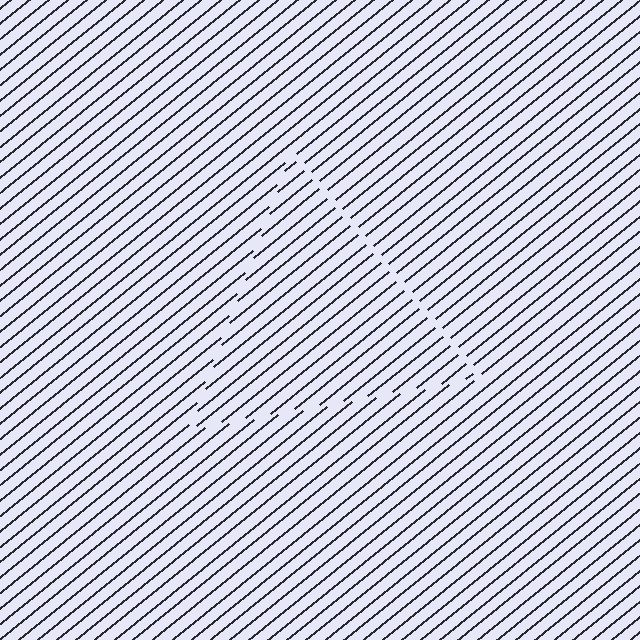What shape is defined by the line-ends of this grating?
An illusory triangle. The interior of the shape contains the same grating, shifted by half a period — the contour is defined by the phase discontinuity where line-ends from the inner and outer gratings abut.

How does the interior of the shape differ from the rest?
The interior of the shape contains the same grating, shifted by half a period — the contour is defined by the phase discontinuity where line-ends from the inner and outer gratings abut.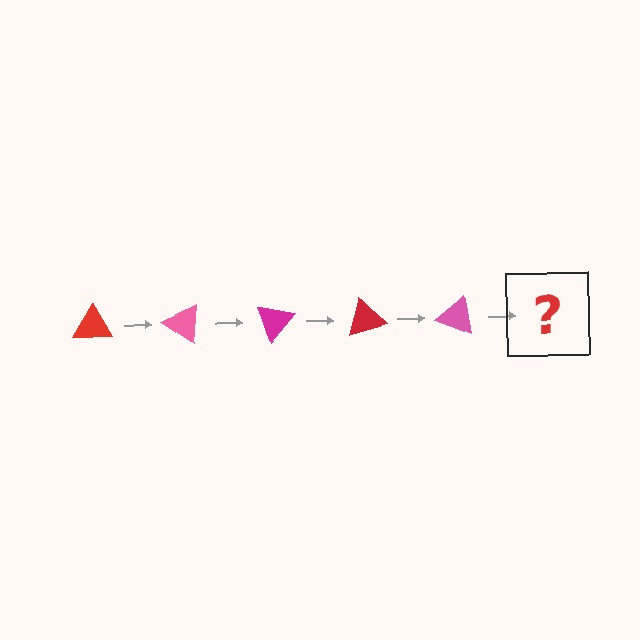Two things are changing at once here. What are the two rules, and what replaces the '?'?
The two rules are that it rotates 35 degrees each step and the color cycles through red, pink, and magenta. The '?' should be a magenta triangle, rotated 175 degrees from the start.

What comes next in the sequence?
The next element should be a magenta triangle, rotated 175 degrees from the start.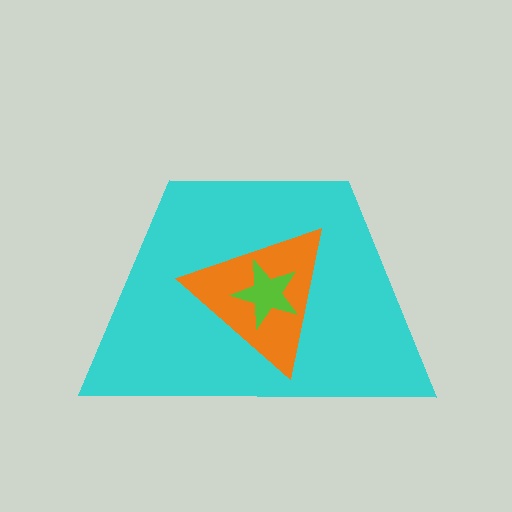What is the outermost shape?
The cyan trapezoid.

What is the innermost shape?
The lime star.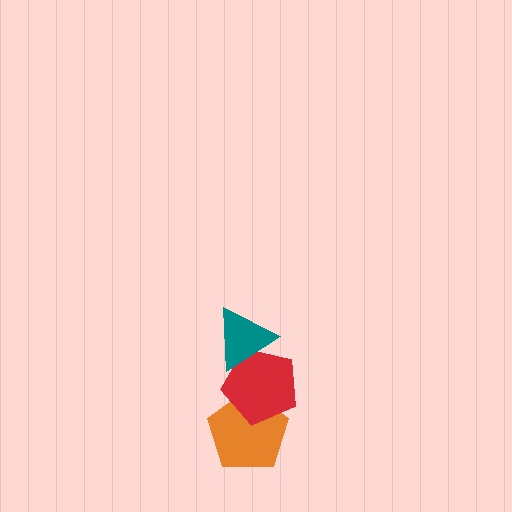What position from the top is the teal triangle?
The teal triangle is 1st from the top.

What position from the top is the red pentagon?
The red pentagon is 2nd from the top.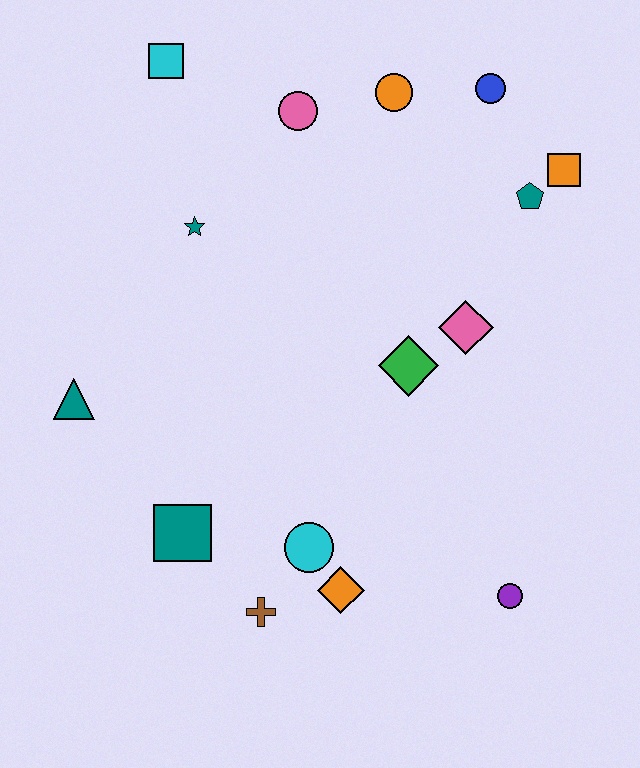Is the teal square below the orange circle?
Yes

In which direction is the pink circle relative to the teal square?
The pink circle is above the teal square.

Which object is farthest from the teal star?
The purple circle is farthest from the teal star.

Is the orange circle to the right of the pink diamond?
No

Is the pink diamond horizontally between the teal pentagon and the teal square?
Yes